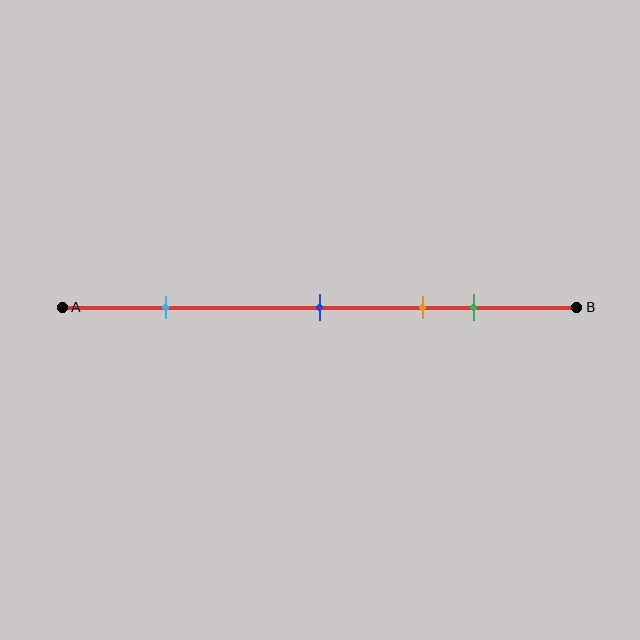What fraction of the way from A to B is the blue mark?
The blue mark is approximately 50% (0.5) of the way from A to B.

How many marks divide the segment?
There are 4 marks dividing the segment.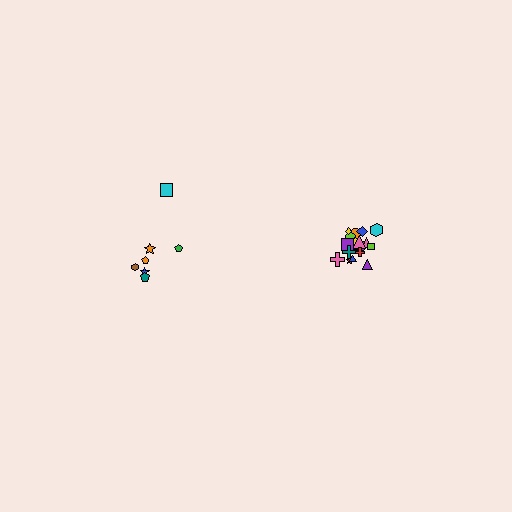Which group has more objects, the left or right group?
The right group.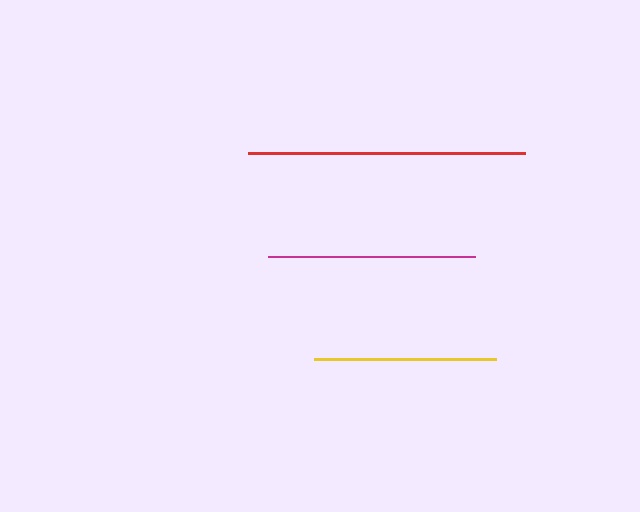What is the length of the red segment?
The red segment is approximately 276 pixels long.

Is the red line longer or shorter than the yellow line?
The red line is longer than the yellow line.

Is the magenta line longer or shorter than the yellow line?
The magenta line is longer than the yellow line.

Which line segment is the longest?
The red line is the longest at approximately 276 pixels.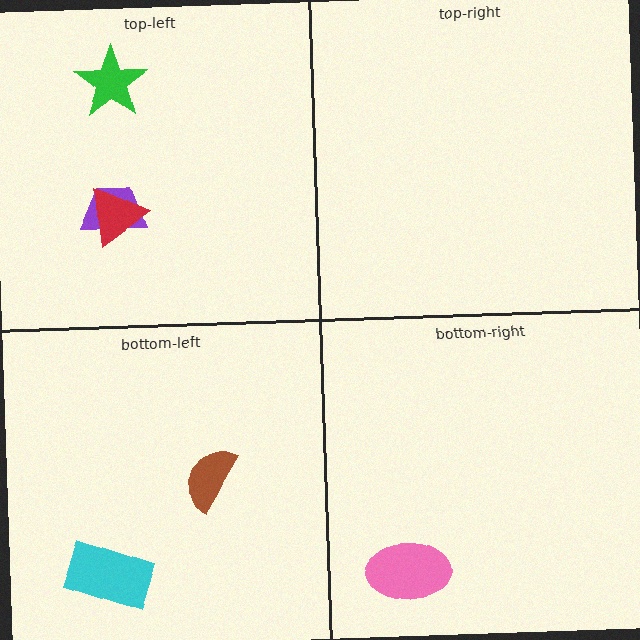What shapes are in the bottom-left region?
The cyan rectangle, the brown semicircle.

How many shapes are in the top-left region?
3.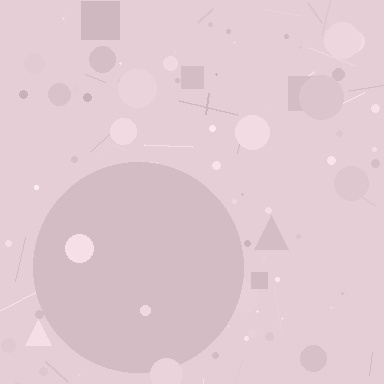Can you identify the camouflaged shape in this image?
The camouflaged shape is a circle.